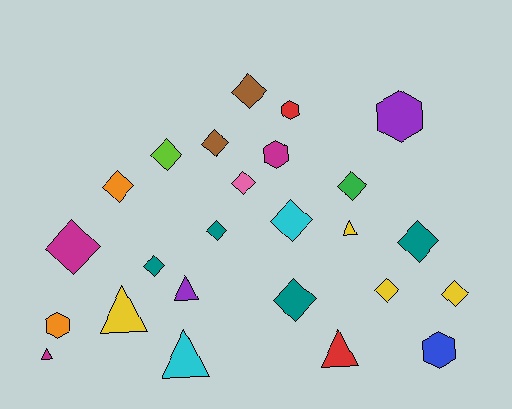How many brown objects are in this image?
There are 2 brown objects.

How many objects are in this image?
There are 25 objects.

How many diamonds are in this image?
There are 14 diamonds.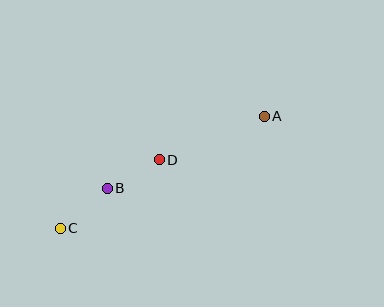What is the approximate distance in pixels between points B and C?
The distance between B and C is approximately 62 pixels.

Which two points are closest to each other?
Points B and D are closest to each other.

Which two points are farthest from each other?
Points A and C are farthest from each other.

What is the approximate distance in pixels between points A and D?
The distance between A and D is approximately 114 pixels.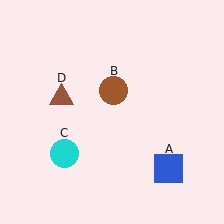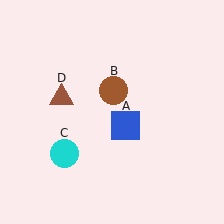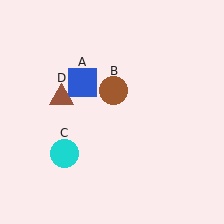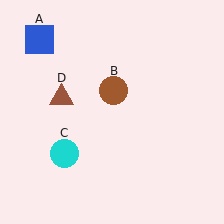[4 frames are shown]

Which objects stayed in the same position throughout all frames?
Brown circle (object B) and cyan circle (object C) and brown triangle (object D) remained stationary.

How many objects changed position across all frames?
1 object changed position: blue square (object A).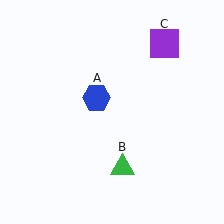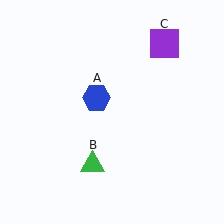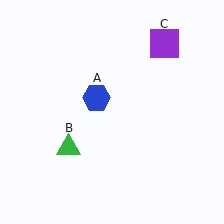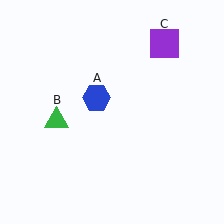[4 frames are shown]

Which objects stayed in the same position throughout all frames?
Blue hexagon (object A) and purple square (object C) remained stationary.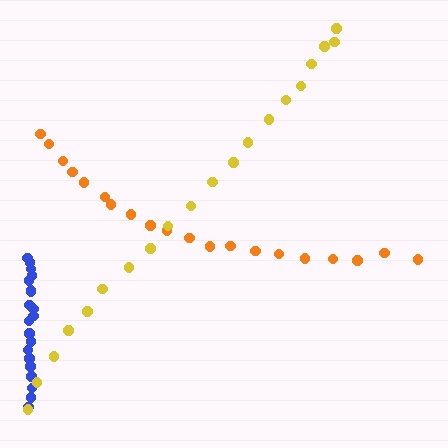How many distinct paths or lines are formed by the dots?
There are 3 distinct paths.